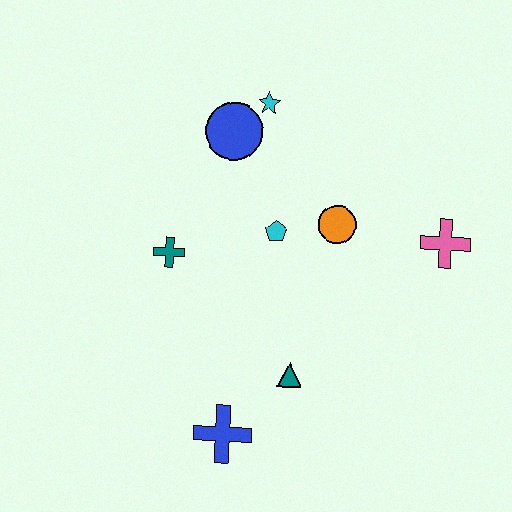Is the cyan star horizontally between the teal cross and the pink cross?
Yes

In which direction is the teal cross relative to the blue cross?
The teal cross is above the blue cross.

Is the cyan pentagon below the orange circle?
Yes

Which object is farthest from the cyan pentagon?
The blue cross is farthest from the cyan pentagon.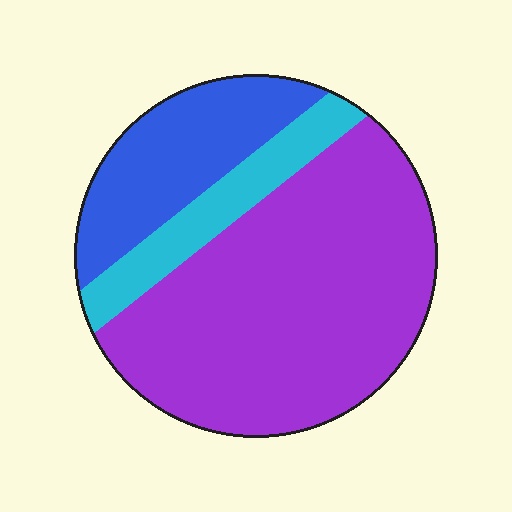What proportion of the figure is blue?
Blue covers around 20% of the figure.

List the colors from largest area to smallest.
From largest to smallest: purple, blue, cyan.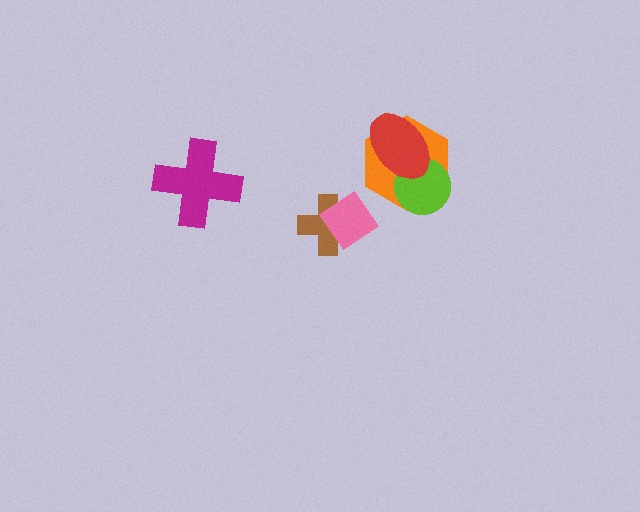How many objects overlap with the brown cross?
1 object overlaps with the brown cross.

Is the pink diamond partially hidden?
No, no other shape covers it.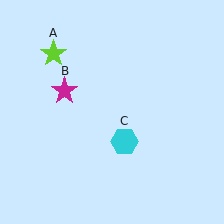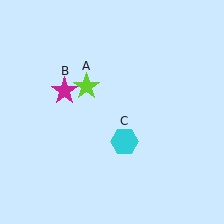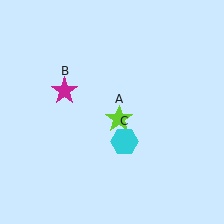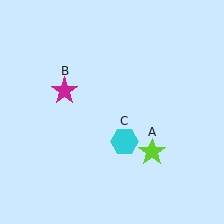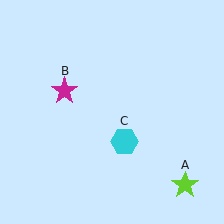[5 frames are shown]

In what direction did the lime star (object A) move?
The lime star (object A) moved down and to the right.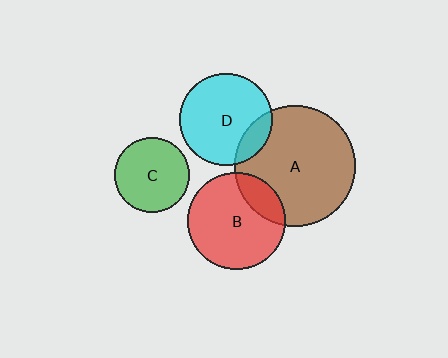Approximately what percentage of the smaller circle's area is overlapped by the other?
Approximately 15%.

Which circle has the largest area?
Circle A (brown).